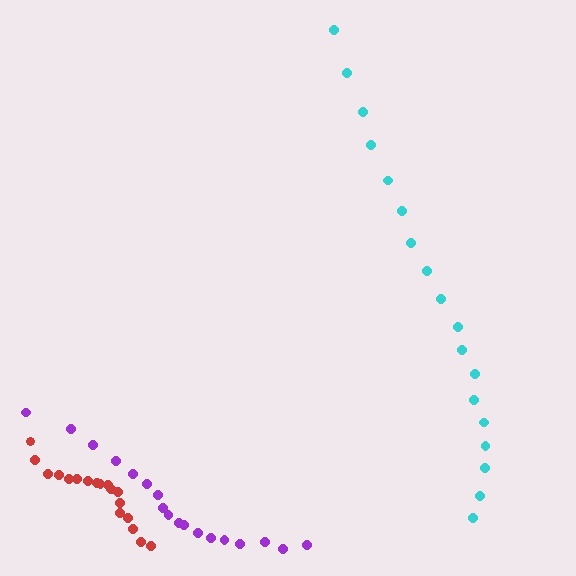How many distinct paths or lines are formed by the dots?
There are 3 distinct paths.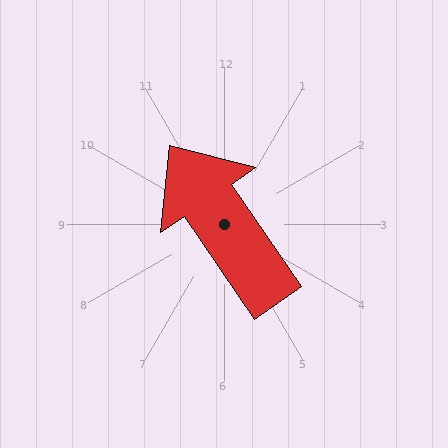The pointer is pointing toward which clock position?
Roughly 11 o'clock.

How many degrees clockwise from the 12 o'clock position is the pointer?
Approximately 325 degrees.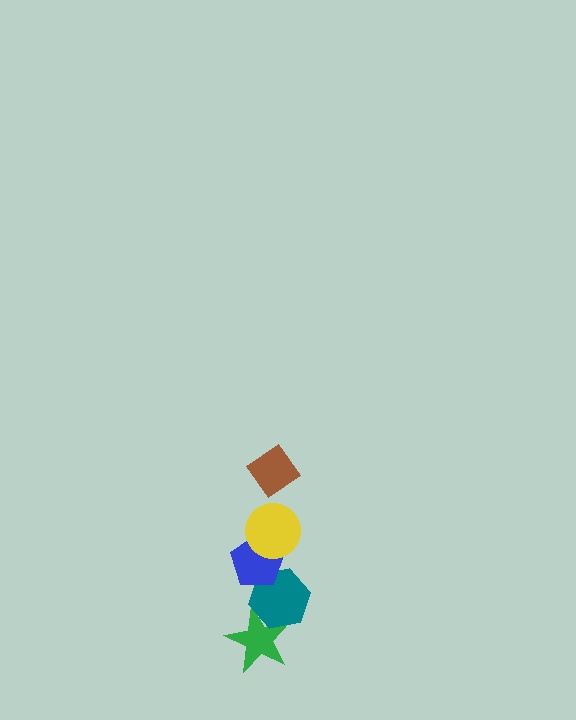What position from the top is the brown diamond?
The brown diamond is 1st from the top.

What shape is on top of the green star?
The teal hexagon is on top of the green star.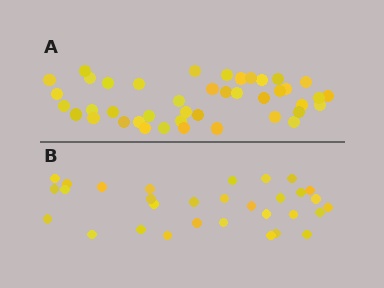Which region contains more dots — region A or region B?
Region A (the top region) has more dots.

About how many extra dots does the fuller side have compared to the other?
Region A has roughly 12 or so more dots than region B.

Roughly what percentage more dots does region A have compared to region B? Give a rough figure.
About 35% more.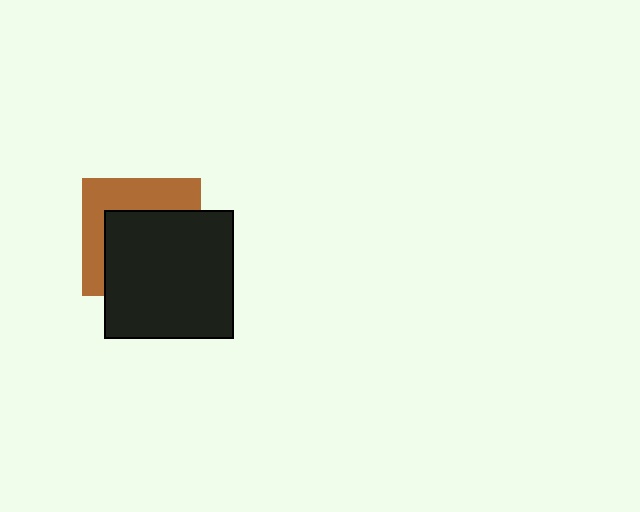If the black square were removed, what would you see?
You would see the complete brown square.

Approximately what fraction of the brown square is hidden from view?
Roughly 60% of the brown square is hidden behind the black square.